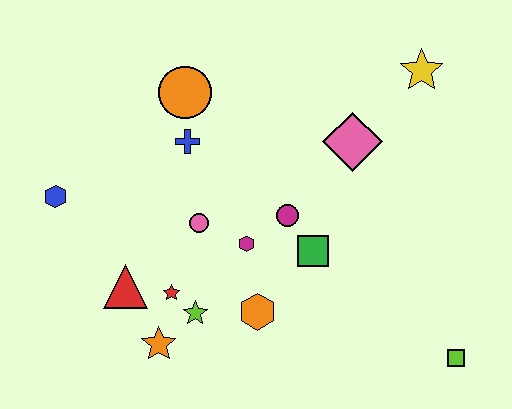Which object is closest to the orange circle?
The blue cross is closest to the orange circle.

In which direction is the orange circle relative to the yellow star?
The orange circle is to the left of the yellow star.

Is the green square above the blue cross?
No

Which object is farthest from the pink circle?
The lime square is farthest from the pink circle.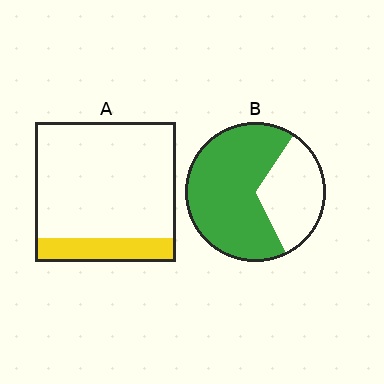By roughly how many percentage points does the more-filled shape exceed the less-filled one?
By roughly 50 percentage points (B over A).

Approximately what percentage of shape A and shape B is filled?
A is approximately 15% and B is approximately 65%.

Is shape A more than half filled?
No.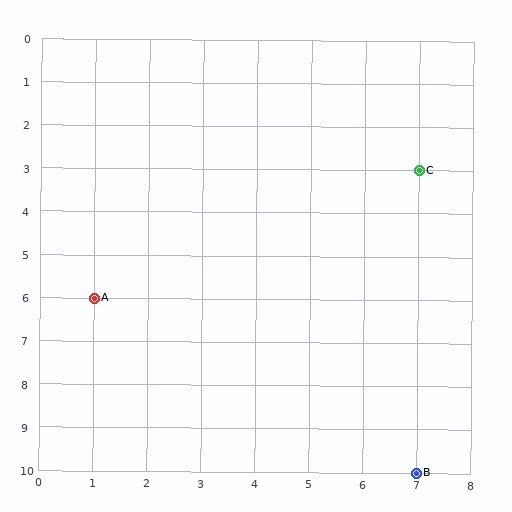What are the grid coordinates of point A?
Point A is at grid coordinates (1, 6).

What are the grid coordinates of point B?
Point B is at grid coordinates (7, 10).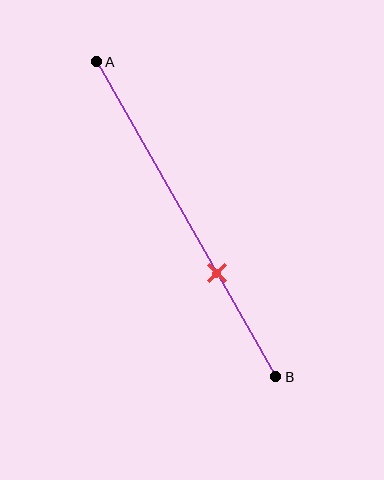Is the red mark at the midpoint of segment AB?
No, the mark is at about 65% from A, not at the 50% midpoint.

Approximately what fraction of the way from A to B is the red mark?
The red mark is approximately 65% of the way from A to B.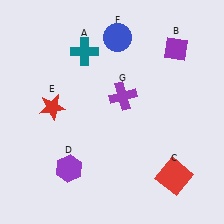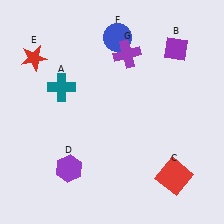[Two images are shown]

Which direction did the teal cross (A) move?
The teal cross (A) moved down.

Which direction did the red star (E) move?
The red star (E) moved up.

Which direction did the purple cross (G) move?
The purple cross (G) moved up.